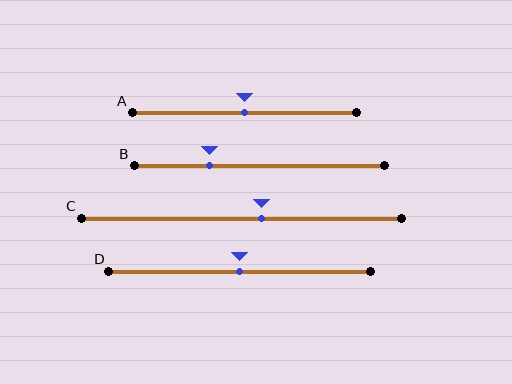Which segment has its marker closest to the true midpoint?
Segment A has its marker closest to the true midpoint.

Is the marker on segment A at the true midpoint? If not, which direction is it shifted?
Yes, the marker on segment A is at the true midpoint.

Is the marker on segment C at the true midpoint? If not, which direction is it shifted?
No, the marker on segment C is shifted to the right by about 6% of the segment length.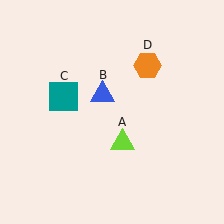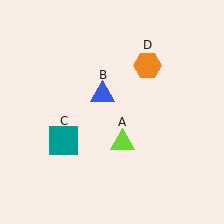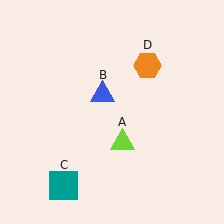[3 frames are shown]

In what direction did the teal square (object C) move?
The teal square (object C) moved down.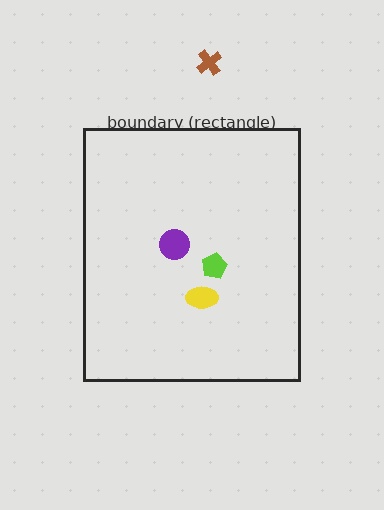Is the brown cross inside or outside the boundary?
Outside.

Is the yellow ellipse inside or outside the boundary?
Inside.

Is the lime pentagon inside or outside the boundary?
Inside.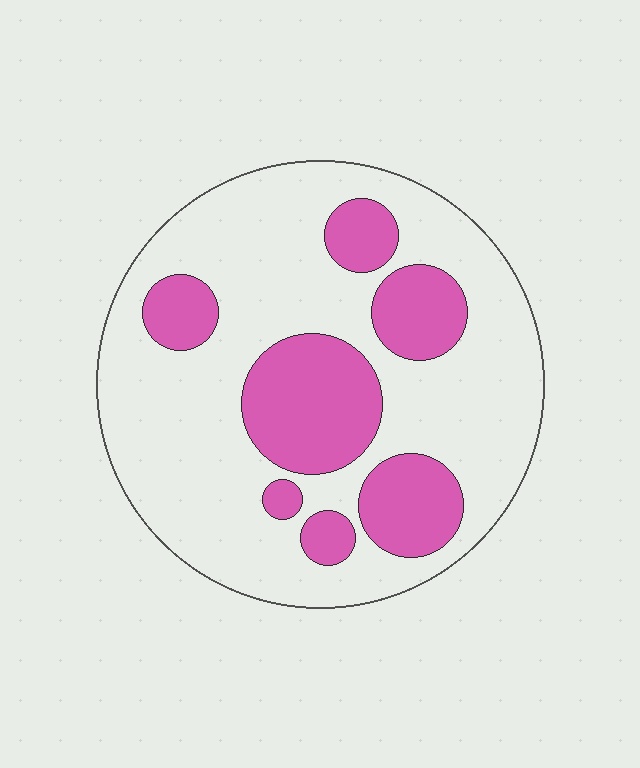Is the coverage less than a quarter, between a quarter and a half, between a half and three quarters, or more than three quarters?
Between a quarter and a half.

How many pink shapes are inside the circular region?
7.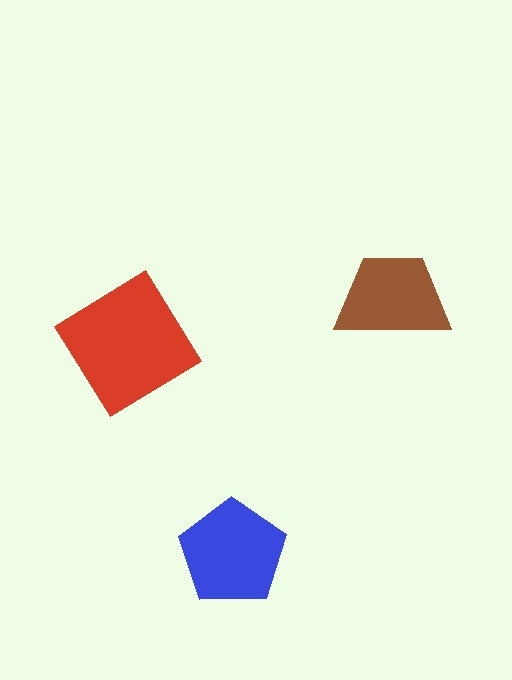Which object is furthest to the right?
The brown trapezoid is rightmost.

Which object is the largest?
The red diamond.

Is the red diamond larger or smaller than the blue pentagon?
Larger.